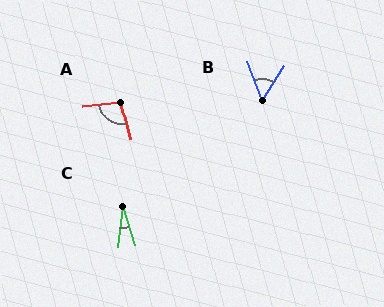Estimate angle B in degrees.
Approximately 53 degrees.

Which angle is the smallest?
C, at approximately 24 degrees.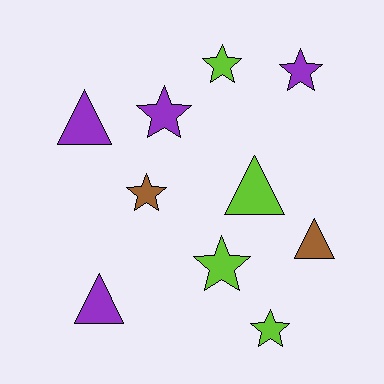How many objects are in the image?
There are 10 objects.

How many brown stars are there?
There is 1 brown star.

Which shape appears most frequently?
Star, with 6 objects.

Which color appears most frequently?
Purple, with 4 objects.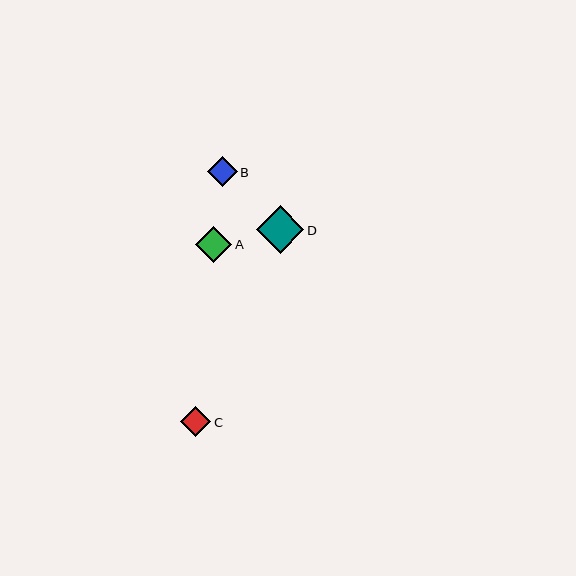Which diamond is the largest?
Diamond D is the largest with a size of approximately 47 pixels.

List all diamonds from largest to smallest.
From largest to smallest: D, A, C, B.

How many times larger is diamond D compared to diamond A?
Diamond D is approximately 1.3 times the size of diamond A.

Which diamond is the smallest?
Diamond B is the smallest with a size of approximately 30 pixels.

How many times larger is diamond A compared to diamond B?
Diamond A is approximately 1.2 times the size of diamond B.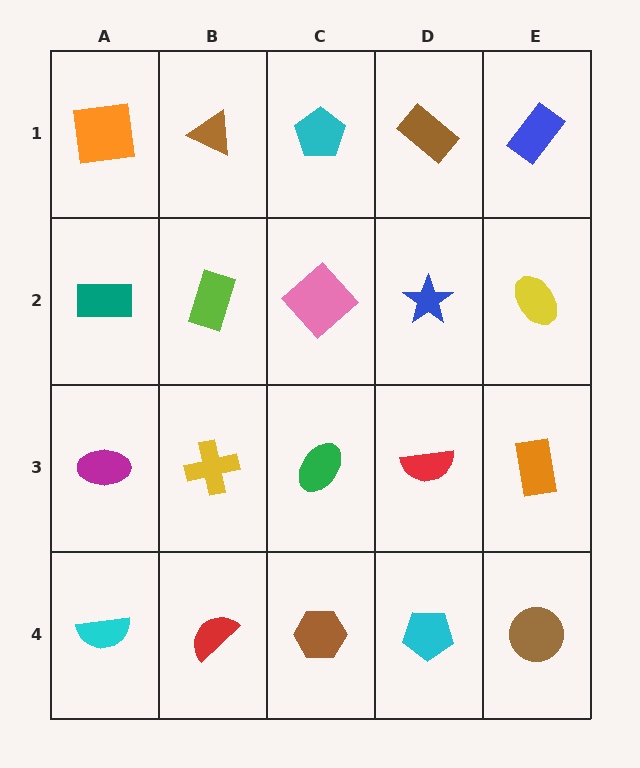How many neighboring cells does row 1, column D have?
3.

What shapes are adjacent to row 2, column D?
A brown rectangle (row 1, column D), a red semicircle (row 3, column D), a pink diamond (row 2, column C), a yellow ellipse (row 2, column E).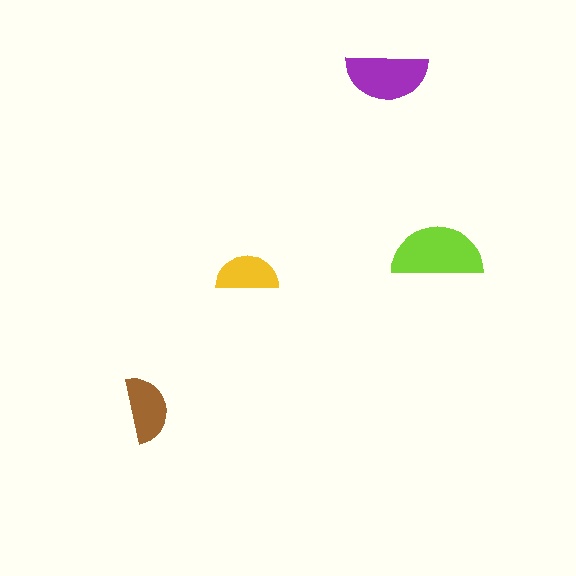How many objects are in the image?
There are 4 objects in the image.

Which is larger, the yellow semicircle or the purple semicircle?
The purple one.